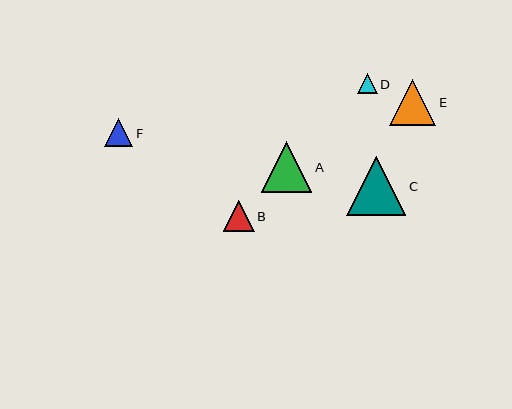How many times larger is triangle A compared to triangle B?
Triangle A is approximately 1.6 times the size of triangle B.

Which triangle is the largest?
Triangle C is the largest with a size of approximately 59 pixels.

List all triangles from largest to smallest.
From largest to smallest: C, A, E, B, F, D.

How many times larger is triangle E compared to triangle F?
Triangle E is approximately 1.6 times the size of triangle F.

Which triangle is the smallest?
Triangle D is the smallest with a size of approximately 20 pixels.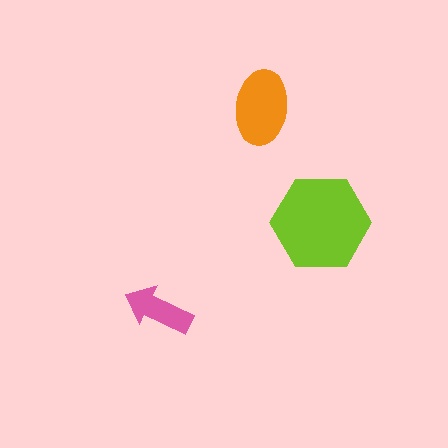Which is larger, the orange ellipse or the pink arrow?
The orange ellipse.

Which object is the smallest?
The pink arrow.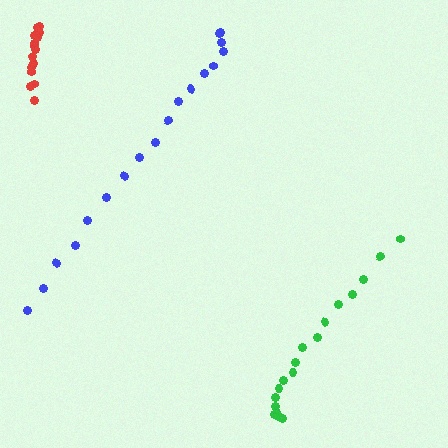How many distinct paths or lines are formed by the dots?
There are 3 distinct paths.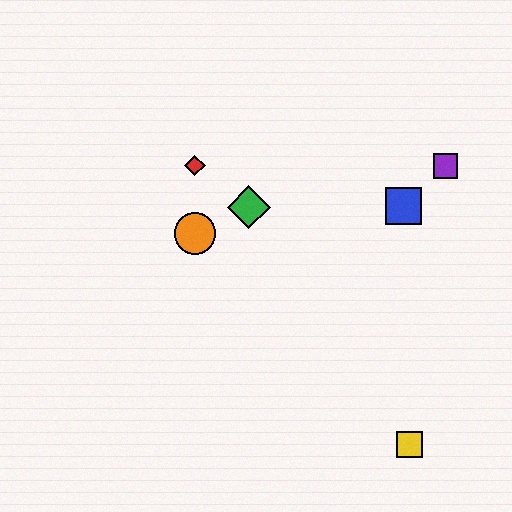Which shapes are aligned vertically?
The red diamond, the orange circle are aligned vertically.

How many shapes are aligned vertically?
2 shapes (the red diamond, the orange circle) are aligned vertically.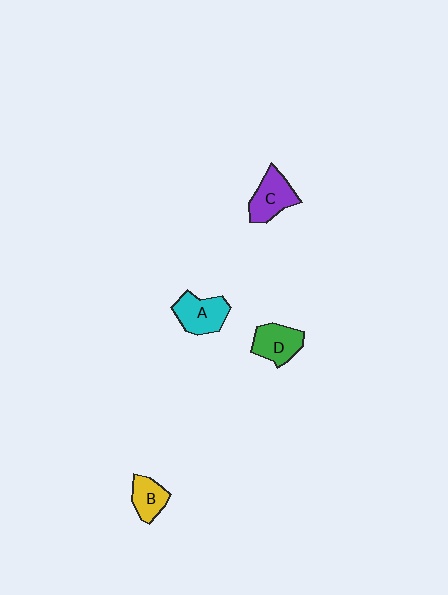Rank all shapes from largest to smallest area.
From largest to smallest: A (cyan), C (purple), D (green), B (yellow).